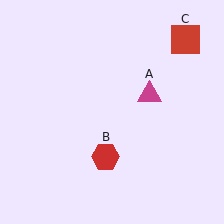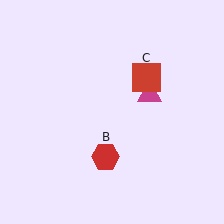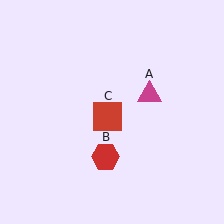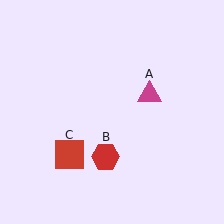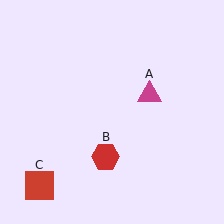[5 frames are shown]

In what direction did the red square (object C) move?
The red square (object C) moved down and to the left.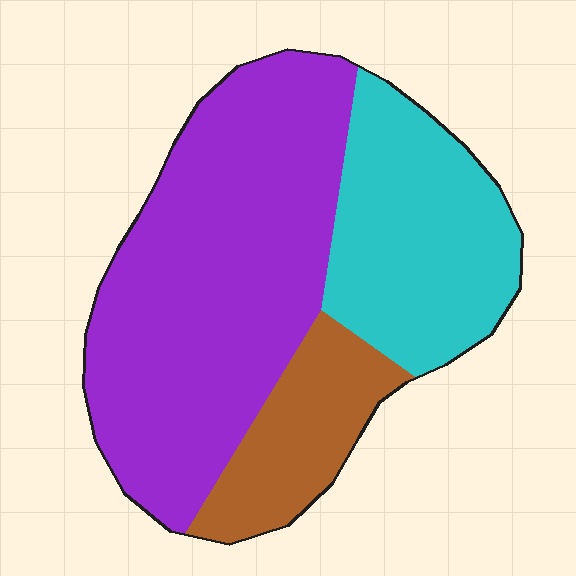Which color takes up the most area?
Purple, at roughly 55%.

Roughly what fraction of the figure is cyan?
Cyan covers about 30% of the figure.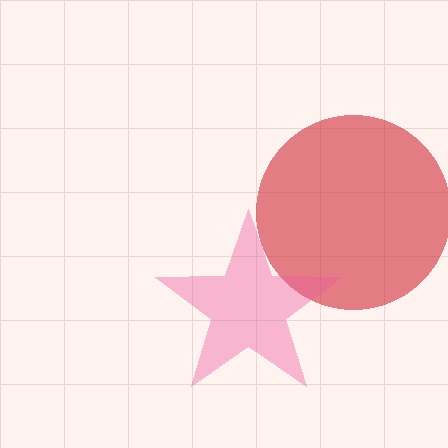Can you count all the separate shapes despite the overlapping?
Yes, there are 2 separate shapes.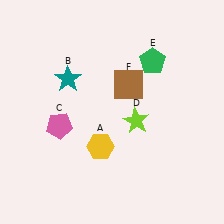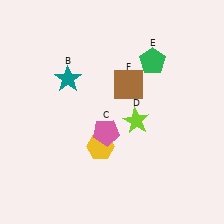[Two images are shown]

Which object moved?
The pink pentagon (C) moved right.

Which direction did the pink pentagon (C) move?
The pink pentagon (C) moved right.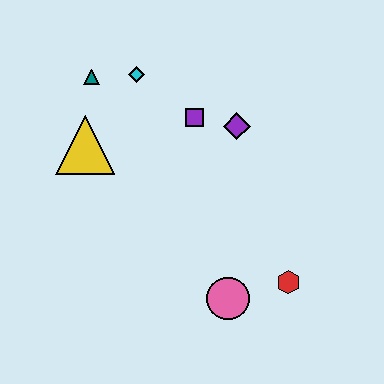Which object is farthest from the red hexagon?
The teal triangle is farthest from the red hexagon.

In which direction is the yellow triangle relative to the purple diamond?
The yellow triangle is to the left of the purple diamond.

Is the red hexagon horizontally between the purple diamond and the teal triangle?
No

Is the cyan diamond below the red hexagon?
No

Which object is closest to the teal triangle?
The cyan diamond is closest to the teal triangle.